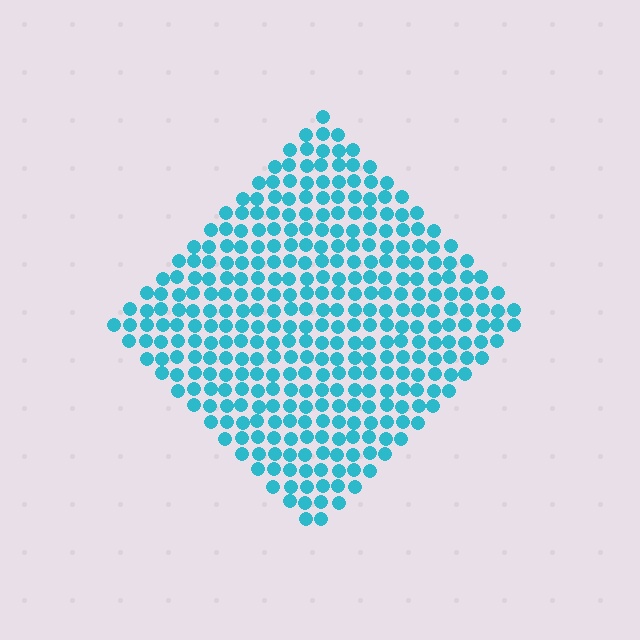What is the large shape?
The large shape is a diamond.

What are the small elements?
The small elements are circles.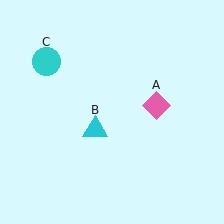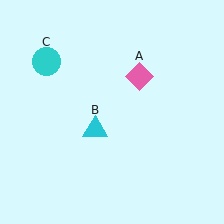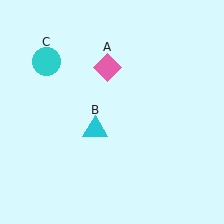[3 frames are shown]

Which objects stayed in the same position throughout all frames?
Cyan triangle (object B) and cyan circle (object C) remained stationary.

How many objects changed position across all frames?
1 object changed position: pink diamond (object A).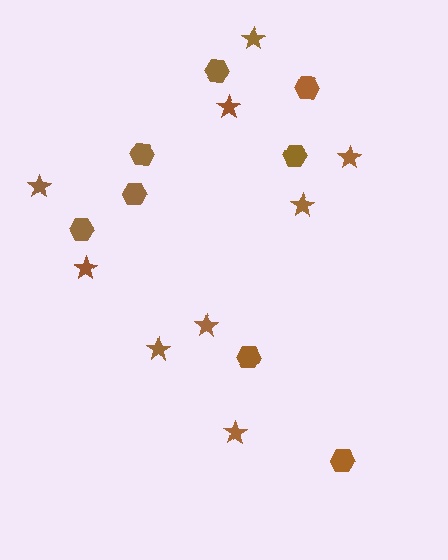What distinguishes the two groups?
There are 2 groups: one group of hexagons (8) and one group of stars (9).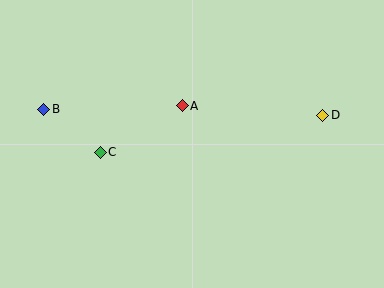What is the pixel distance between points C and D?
The distance between C and D is 225 pixels.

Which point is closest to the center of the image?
Point A at (182, 106) is closest to the center.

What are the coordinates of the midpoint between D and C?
The midpoint between D and C is at (212, 134).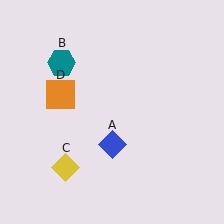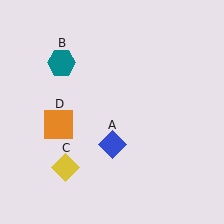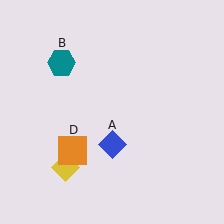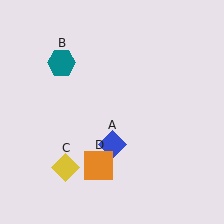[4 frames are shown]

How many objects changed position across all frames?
1 object changed position: orange square (object D).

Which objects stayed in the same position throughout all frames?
Blue diamond (object A) and teal hexagon (object B) and yellow diamond (object C) remained stationary.